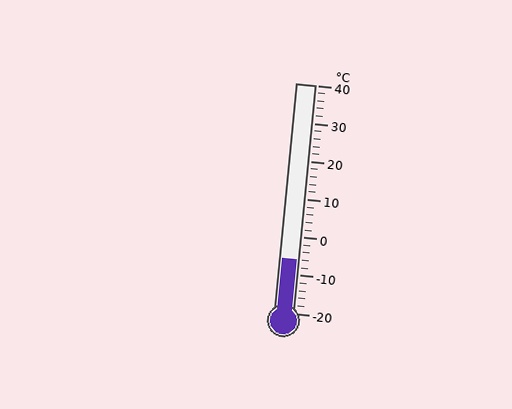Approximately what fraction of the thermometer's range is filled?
The thermometer is filled to approximately 25% of its range.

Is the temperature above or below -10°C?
The temperature is above -10°C.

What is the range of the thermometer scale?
The thermometer scale ranges from -20°C to 40°C.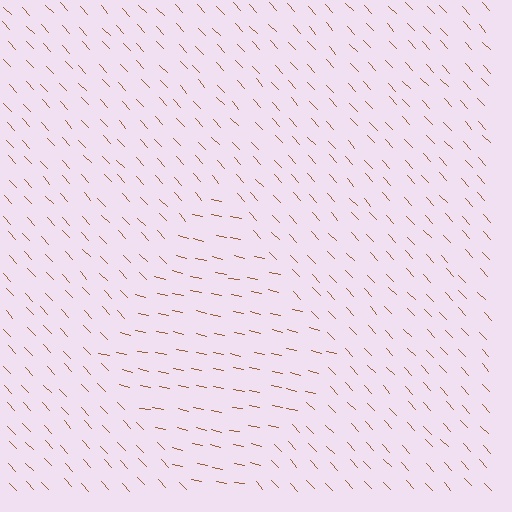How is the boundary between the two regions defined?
The boundary is defined purely by a change in line orientation (approximately 35 degrees difference). All lines are the same color and thickness.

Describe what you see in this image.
The image is filled with small brown line segments. A diamond region in the image has lines oriented differently from the surrounding lines, creating a visible texture boundary.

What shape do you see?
I see a diamond.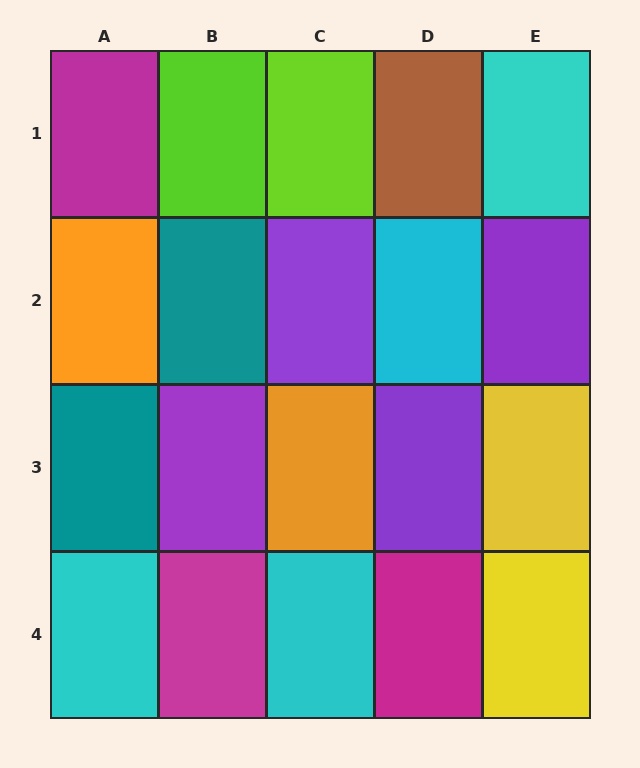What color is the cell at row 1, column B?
Lime.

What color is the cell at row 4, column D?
Magenta.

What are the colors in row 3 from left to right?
Teal, purple, orange, purple, yellow.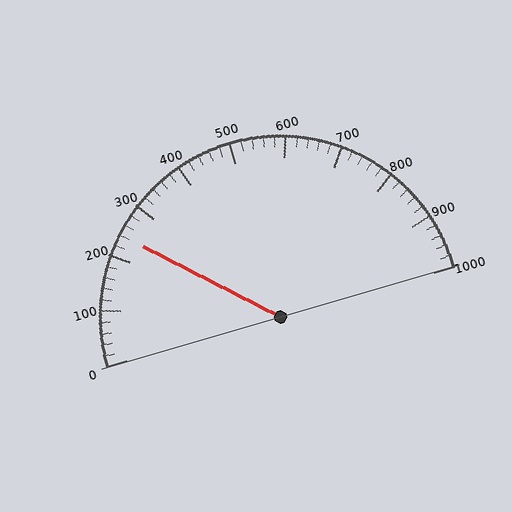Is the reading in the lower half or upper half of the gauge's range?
The reading is in the lower half of the range (0 to 1000).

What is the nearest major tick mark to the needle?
The nearest major tick mark is 200.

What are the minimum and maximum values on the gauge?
The gauge ranges from 0 to 1000.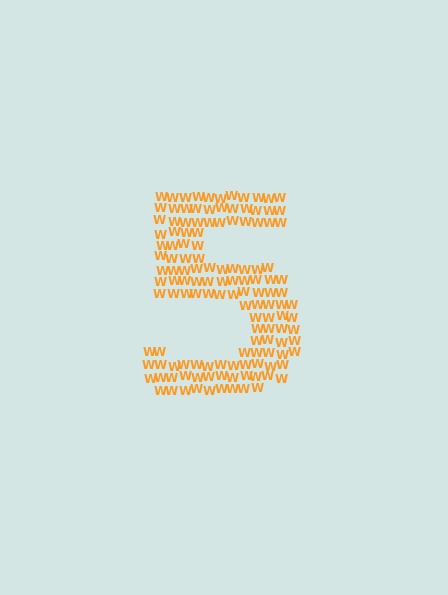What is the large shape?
The large shape is the digit 5.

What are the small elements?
The small elements are letter W's.